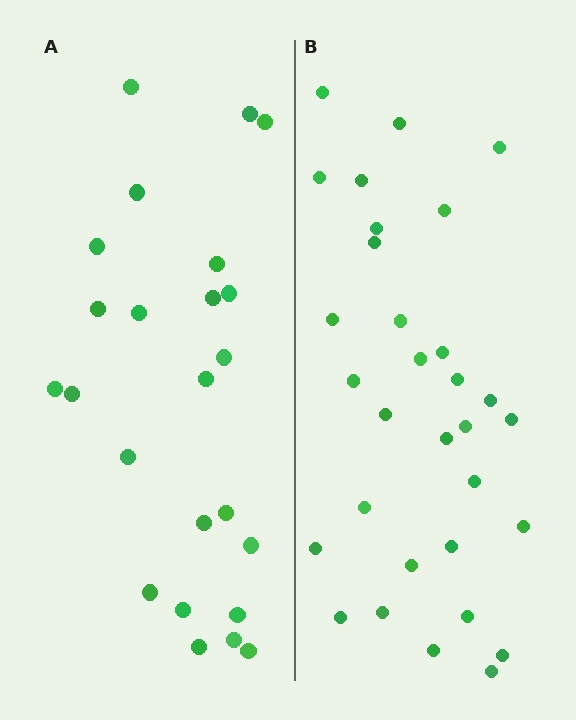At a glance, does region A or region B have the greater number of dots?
Region B (the right region) has more dots.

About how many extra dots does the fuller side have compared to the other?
Region B has roughly 8 or so more dots than region A.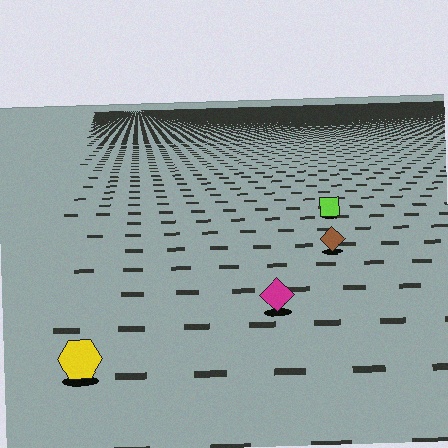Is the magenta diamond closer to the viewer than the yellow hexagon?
No. The yellow hexagon is closer — you can tell from the texture gradient: the ground texture is coarser near it.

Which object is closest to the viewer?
The yellow hexagon is closest. The texture marks near it are larger and more spread out.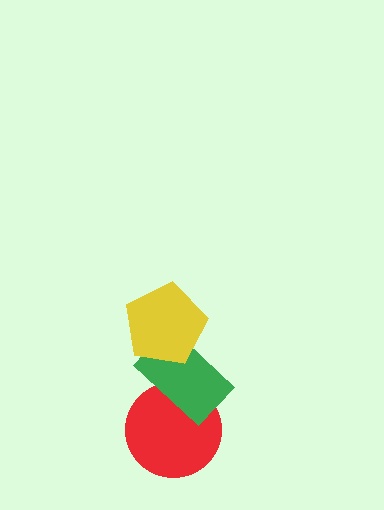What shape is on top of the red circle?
The green rectangle is on top of the red circle.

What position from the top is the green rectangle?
The green rectangle is 2nd from the top.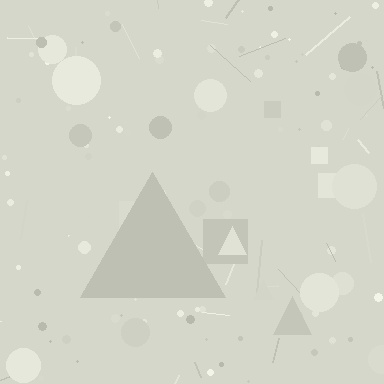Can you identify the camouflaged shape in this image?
The camouflaged shape is a triangle.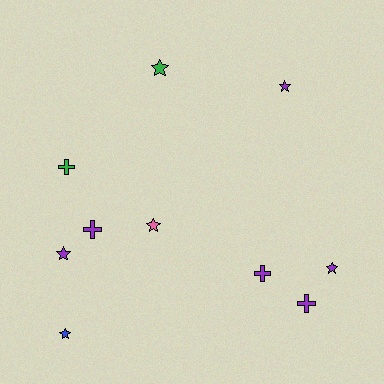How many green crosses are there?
There is 1 green cross.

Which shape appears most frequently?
Star, with 6 objects.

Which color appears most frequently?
Purple, with 6 objects.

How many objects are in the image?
There are 10 objects.